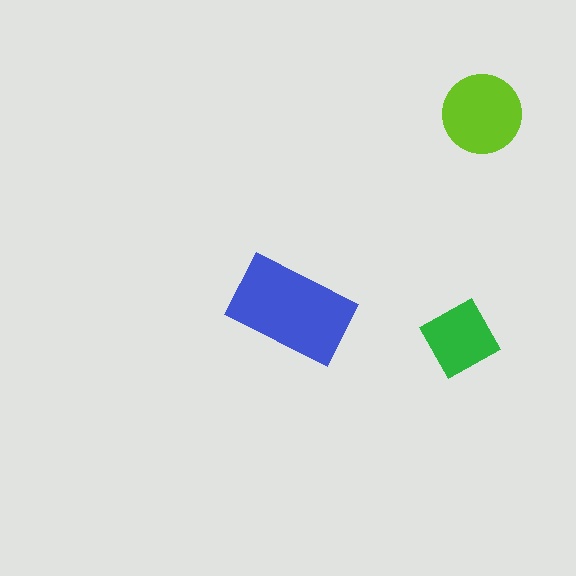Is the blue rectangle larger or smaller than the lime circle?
Larger.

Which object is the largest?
The blue rectangle.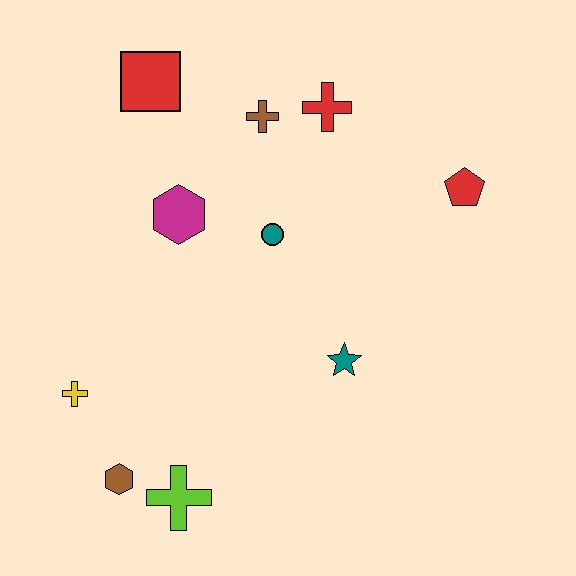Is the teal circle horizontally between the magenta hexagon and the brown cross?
No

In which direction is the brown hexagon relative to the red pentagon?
The brown hexagon is to the left of the red pentagon.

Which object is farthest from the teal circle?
The brown hexagon is farthest from the teal circle.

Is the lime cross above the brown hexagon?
No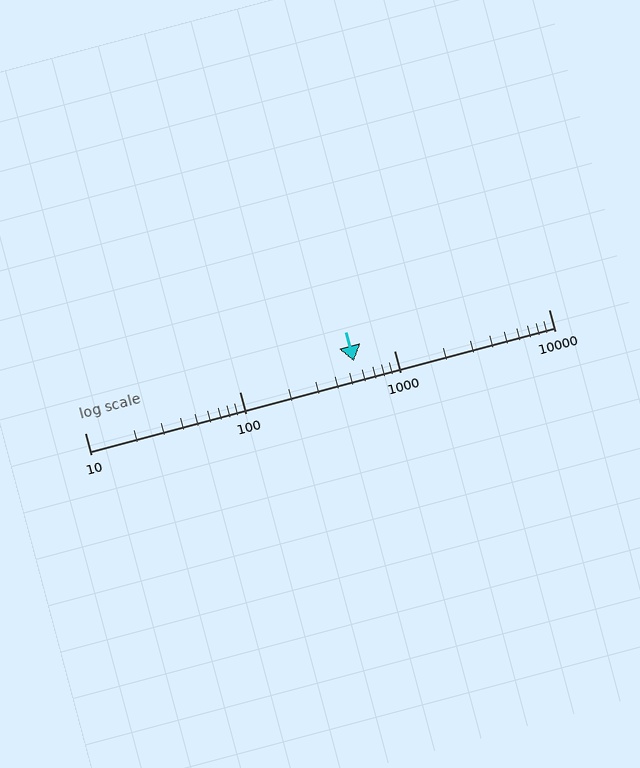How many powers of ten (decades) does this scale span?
The scale spans 3 decades, from 10 to 10000.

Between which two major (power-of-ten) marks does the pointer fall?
The pointer is between 100 and 1000.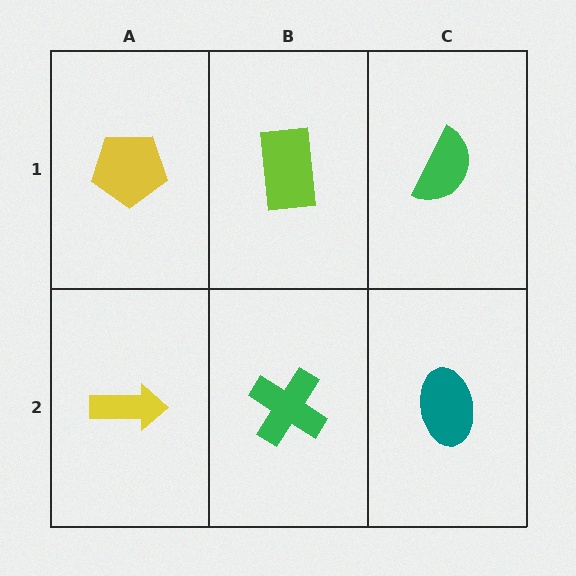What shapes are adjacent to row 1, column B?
A green cross (row 2, column B), a yellow pentagon (row 1, column A), a green semicircle (row 1, column C).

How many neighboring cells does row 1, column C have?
2.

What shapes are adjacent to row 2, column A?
A yellow pentagon (row 1, column A), a green cross (row 2, column B).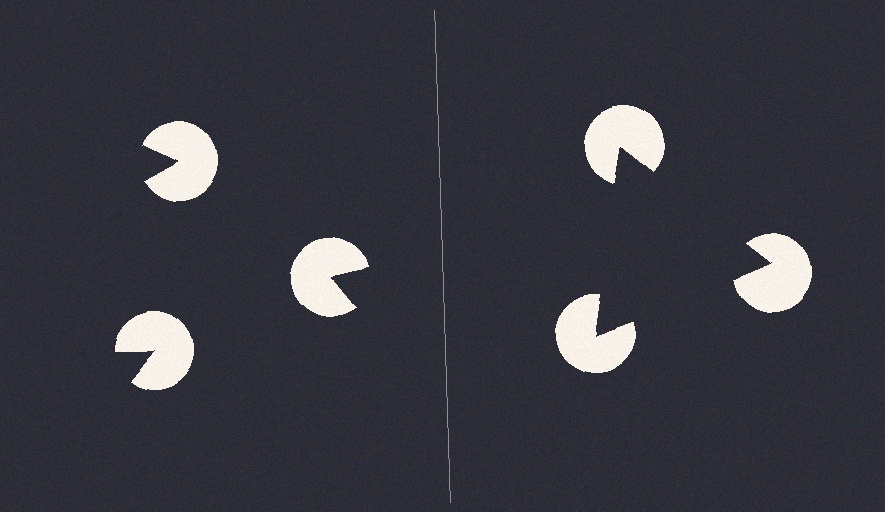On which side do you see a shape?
An illusory triangle appears on the right side. On the left side the wedge cuts are rotated, so no coherent shape forms.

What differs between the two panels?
The pac-man discs are positioned identically on both sides; only the wedge orientations differ. On the right they align to a triangle; on the left they are misaligned.